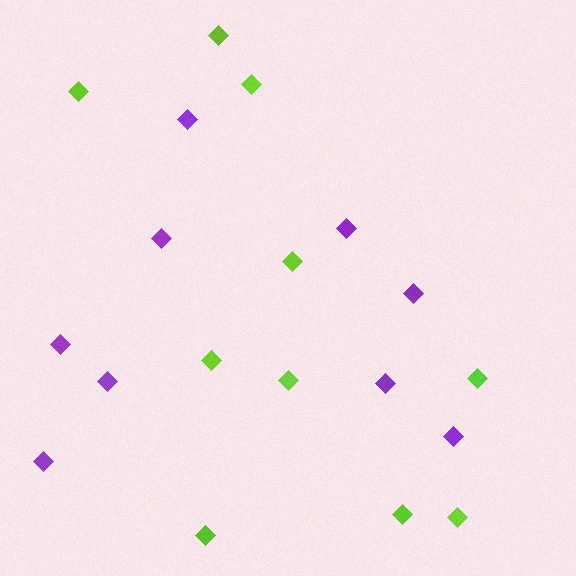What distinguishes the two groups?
There are 2 groups: one group of purple diamonds (9) and one group of lime diamonds (10).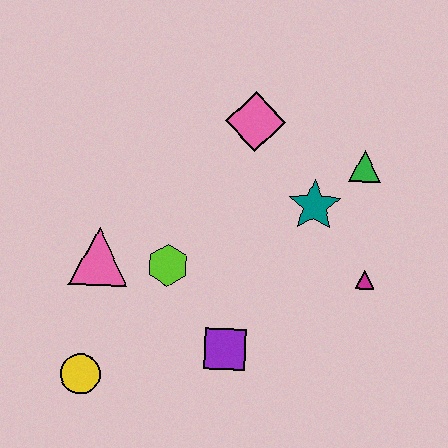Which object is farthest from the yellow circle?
The green triangle is farthest from the yellow circle.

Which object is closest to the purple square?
The lime hexagon is closest to the purple square.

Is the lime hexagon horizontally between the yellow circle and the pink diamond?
Yes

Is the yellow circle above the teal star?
No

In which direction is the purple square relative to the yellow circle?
The purple square is to the right of the yellow circle.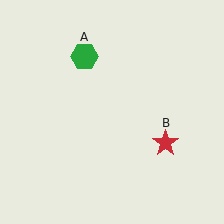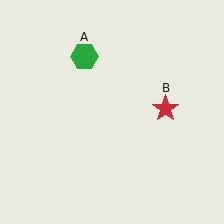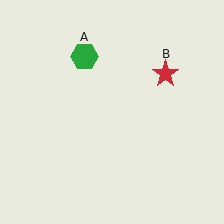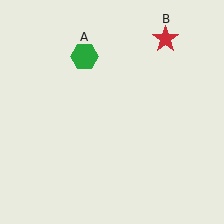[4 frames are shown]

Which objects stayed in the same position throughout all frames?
Green hexagon (object A) remained stationary.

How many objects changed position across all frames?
1 object changed position: red star (object B).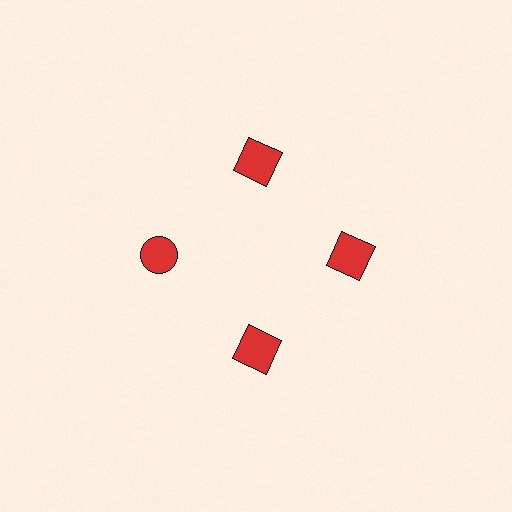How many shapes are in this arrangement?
There are 4 shapes arranged in a ring pattern.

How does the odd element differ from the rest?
It has a different shape: circle instead of square.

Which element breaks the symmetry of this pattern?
The red circle at roughly the 9 o'clock position breaks the symmetry. All other shapes are red squares.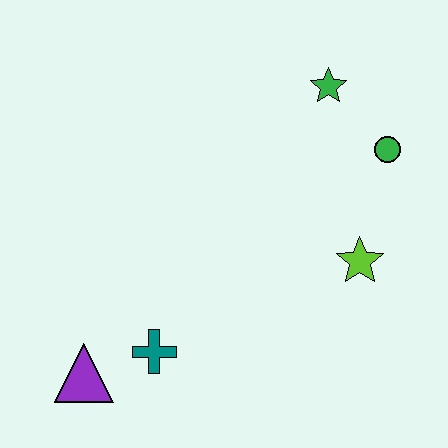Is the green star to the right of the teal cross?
Yes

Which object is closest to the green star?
The green circle is closest to the green star.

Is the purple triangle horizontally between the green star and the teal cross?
No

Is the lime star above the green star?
No